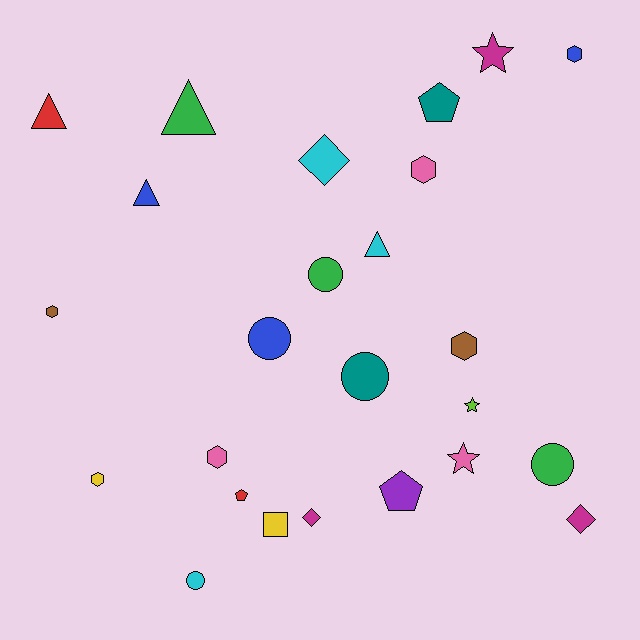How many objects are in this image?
There are 25 objects.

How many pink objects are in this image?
There are 3 pink objects.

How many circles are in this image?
There are 5 circles.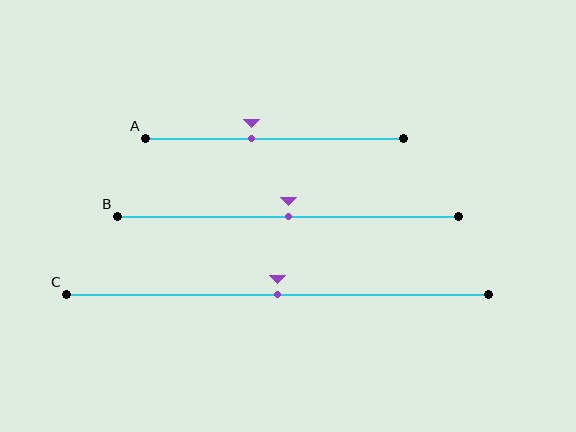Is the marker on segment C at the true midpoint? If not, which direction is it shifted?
Yes, the marker on segment C is at the true midpoint.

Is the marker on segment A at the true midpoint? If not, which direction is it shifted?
No, the marker on segment A is shifted to the left by about 9% of the segment length.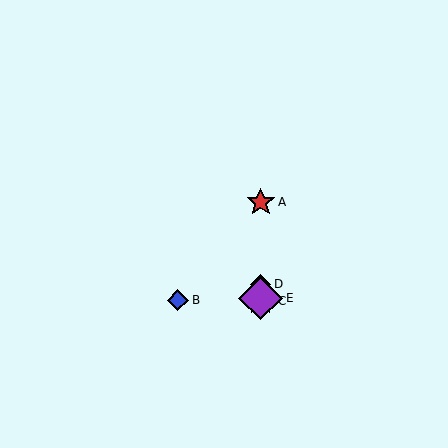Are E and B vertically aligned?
No, E is at x≈261 and B is at x≈178.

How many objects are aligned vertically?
4 objects (A, C, D, E) are aligned vertically.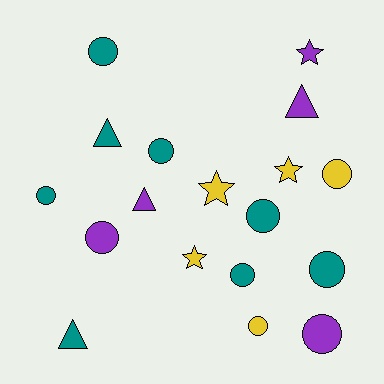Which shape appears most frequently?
Circle, with 10 objects.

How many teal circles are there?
There are 6 teal circles.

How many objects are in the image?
There are 18 objects.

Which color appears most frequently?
Teal, with 8 objects.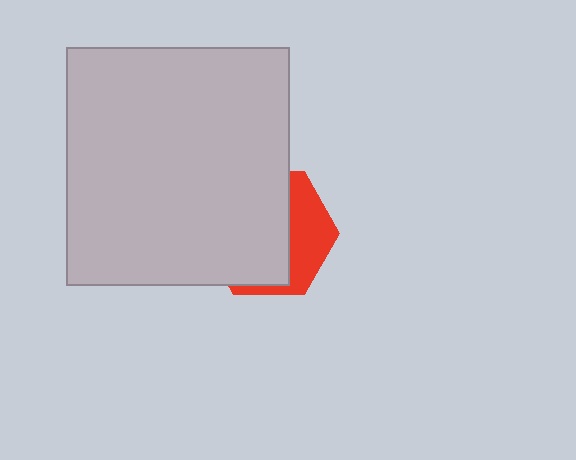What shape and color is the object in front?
The object in front is a light gray rectangle.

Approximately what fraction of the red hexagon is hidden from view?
Roughly 65% of the red hexagon is hidden behind the light gray rectangle.